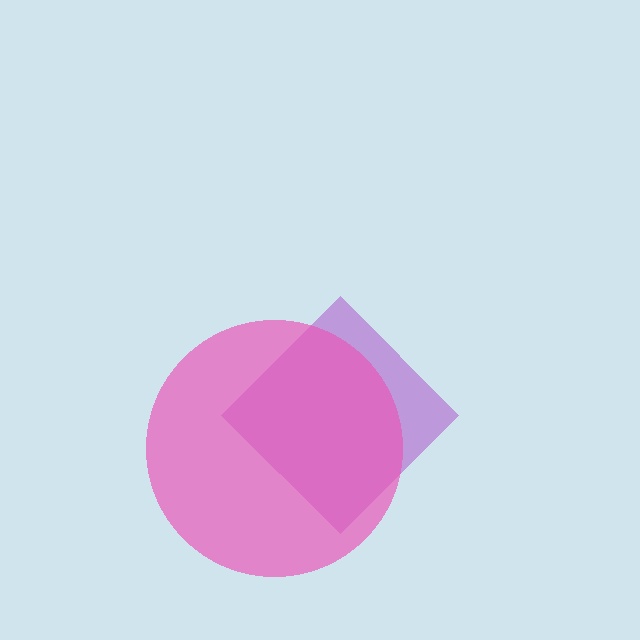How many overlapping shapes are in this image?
There are 2 overlapping shapes in the image.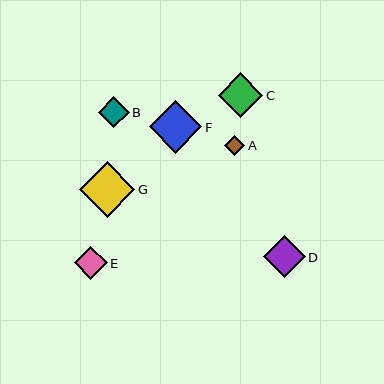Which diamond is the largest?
Diamond G is the largest with a size of approximately 55 pixels.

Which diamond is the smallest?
Diamond A is the smallest with a size of approximately 20 pixels.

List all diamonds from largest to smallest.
From largest to smallest: G, F, C, D, E, B, A.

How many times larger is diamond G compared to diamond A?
Diamond G is approximately 2.7 times the size of diamond A.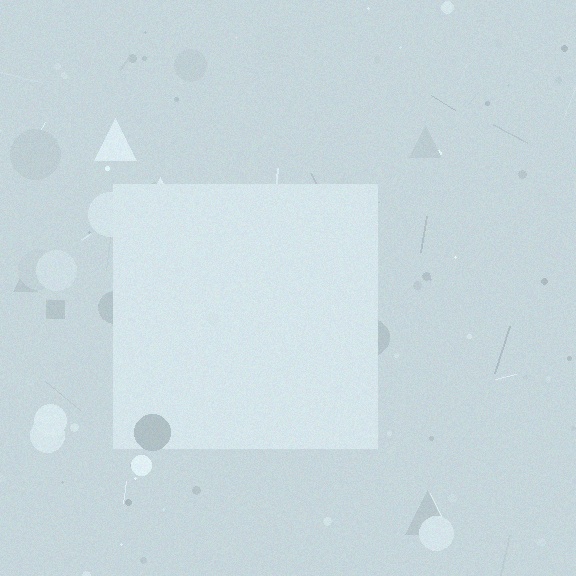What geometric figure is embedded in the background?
A square is embedded in the background.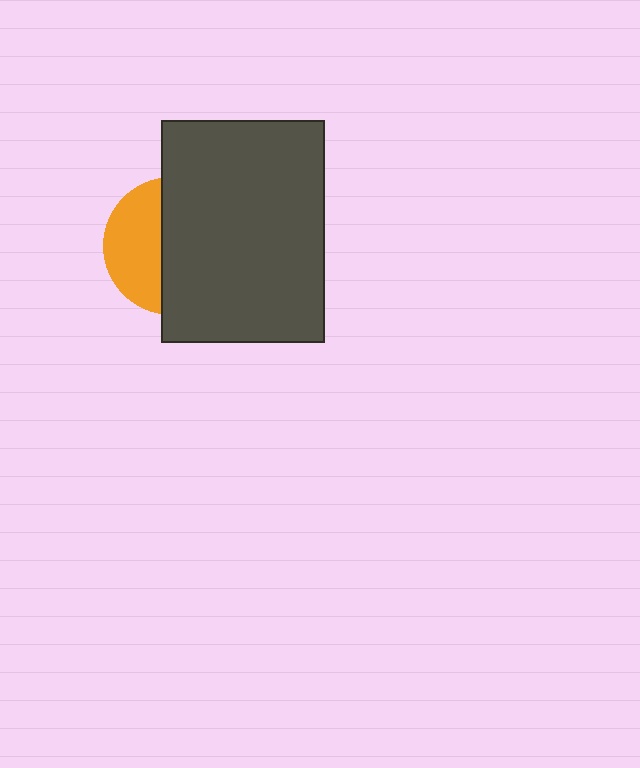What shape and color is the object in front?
The object in front is a dark gray rectangle.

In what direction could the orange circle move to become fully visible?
The orange circle could move left. That would shift it out from behind the dark gray rectangle entirely.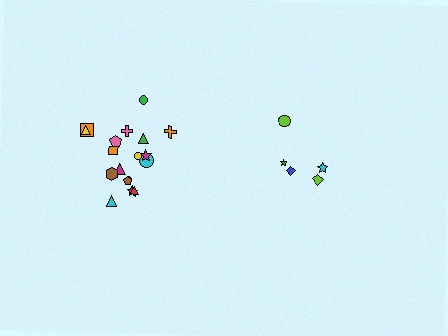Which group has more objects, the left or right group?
The left group.